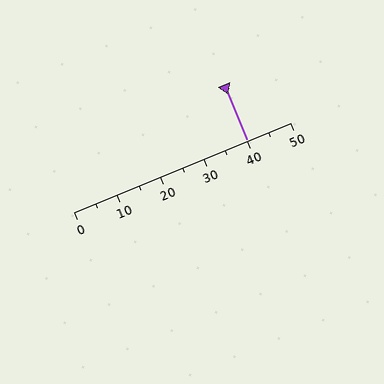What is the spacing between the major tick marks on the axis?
The major ticks are spaced 10 apart.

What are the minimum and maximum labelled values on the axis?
The axis runs from 0 to 50.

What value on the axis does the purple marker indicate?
The marker indicates approximately 40.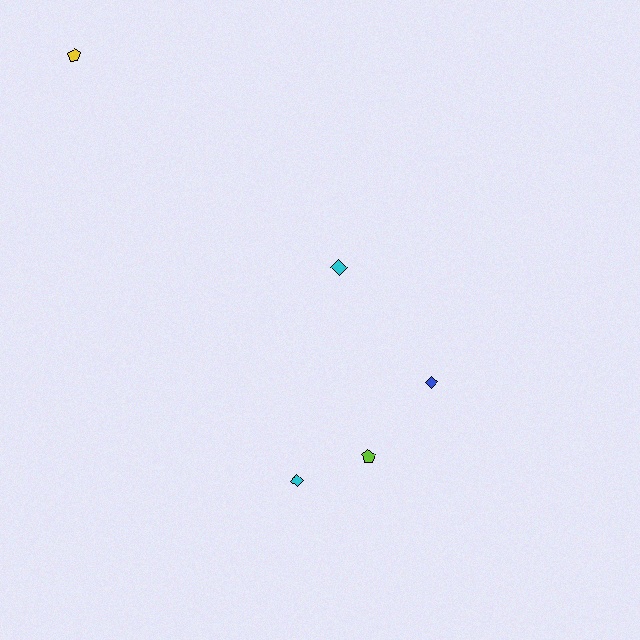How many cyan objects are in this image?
There are 2 cyan objects.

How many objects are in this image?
There are 5 objects.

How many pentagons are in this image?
There are 2 pentagons.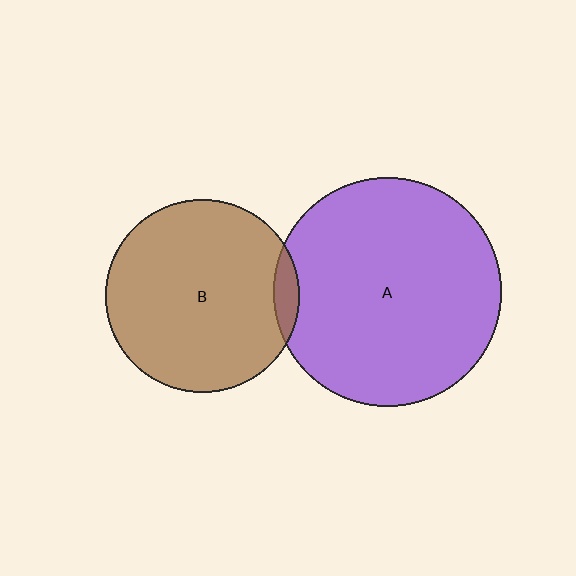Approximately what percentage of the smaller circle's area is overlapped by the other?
Approximately 5%.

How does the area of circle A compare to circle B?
Approximately 1.4 times.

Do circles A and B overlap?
Yes.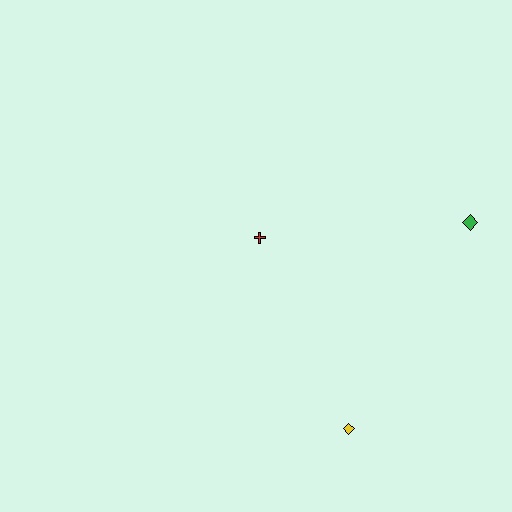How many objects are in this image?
There are 3 objects.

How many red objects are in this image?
There is 1 red object.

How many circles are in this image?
There are no circles.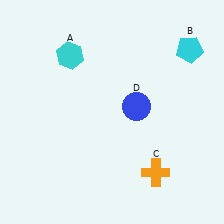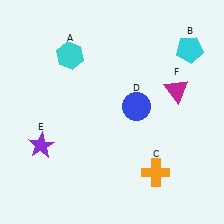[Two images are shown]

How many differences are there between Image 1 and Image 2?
There are 2 differences between the two images.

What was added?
A purple star (E), a magenta triangle (F) were added in Image 2.